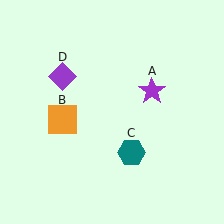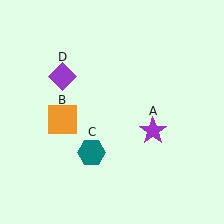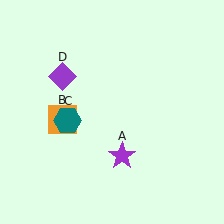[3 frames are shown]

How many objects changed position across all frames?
2 objects changed position: purple star (object A), teal hexagon (object C).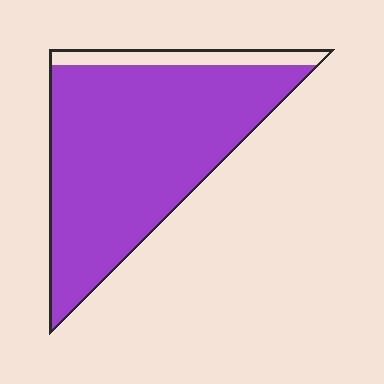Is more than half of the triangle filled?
Yes.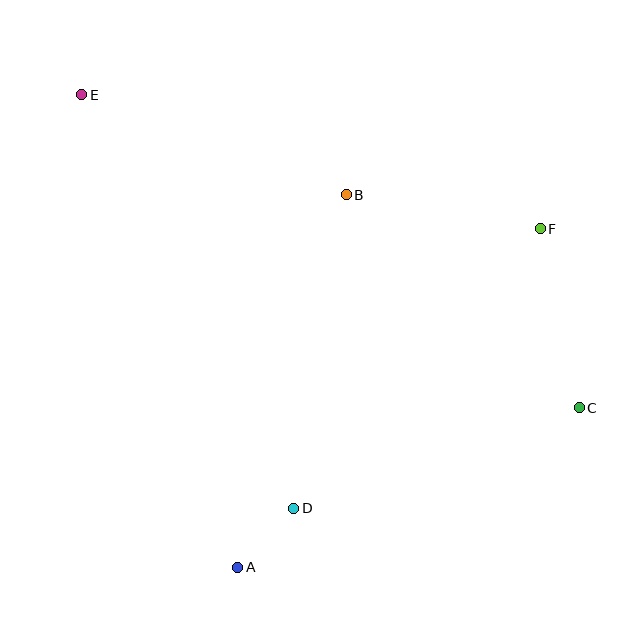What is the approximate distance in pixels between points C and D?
The distance between C and D is approximately 303 pixels.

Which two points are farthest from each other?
Points C and E are farthest from each other.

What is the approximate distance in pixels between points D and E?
The distance between D and E is approximately 465 pixels.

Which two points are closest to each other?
Points A and D are closest to each other.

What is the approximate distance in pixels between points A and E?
The distance between A and E is approximately 498 pixels.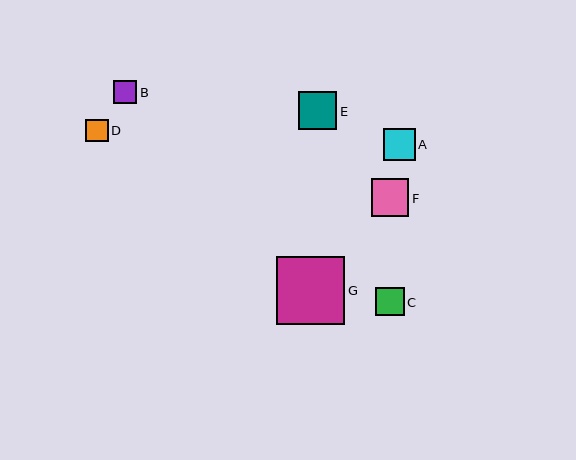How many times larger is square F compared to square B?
Square F is approximately 1.6 times the size of square B.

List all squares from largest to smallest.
From largest to smallest: G, E, F, A, C, B, D.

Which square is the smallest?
Square D is the smallest with a size of approximately 22 pixels.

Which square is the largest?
Square G is the largest with a size of approximately 68 pixels.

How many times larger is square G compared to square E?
Square G is approximately 1.8 times the size of square E.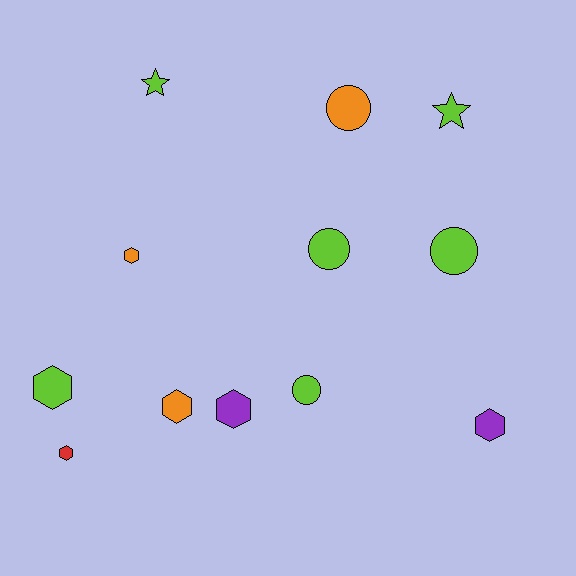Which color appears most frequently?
Lime, with 6 objects.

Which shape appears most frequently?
Hexagon, with 6 objects.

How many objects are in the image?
There are 12 objects.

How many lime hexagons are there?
There is 1 lime hexagon.